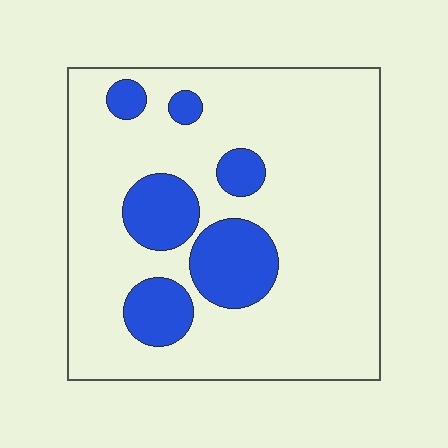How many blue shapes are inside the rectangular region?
6.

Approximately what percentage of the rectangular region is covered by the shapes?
Approximately 20%.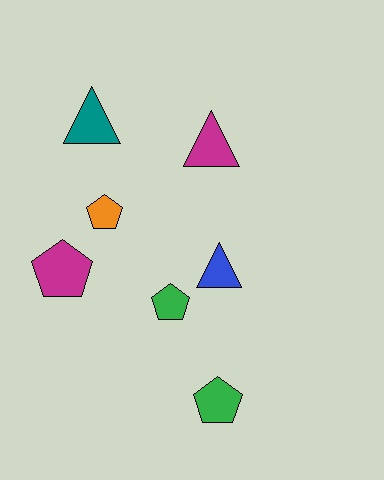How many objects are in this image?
There are 7 objects.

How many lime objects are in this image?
There are no lime objects.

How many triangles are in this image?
There are 3 triangles.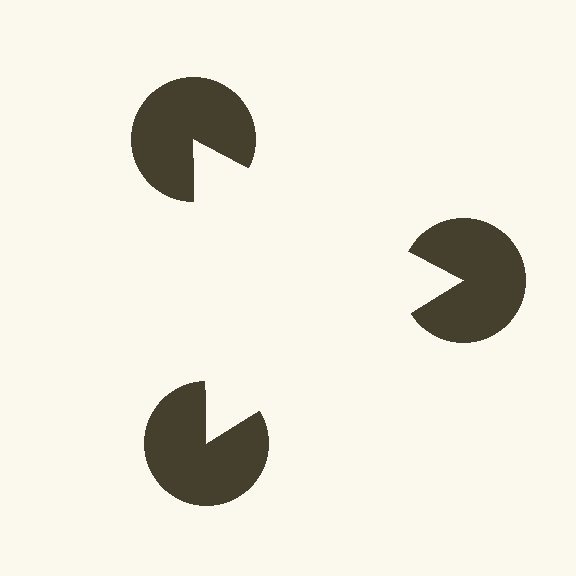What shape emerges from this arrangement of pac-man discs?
An illusory triangle — its edges are inferred from the aligned wedge cuts in the pac-man discs, not physically drawn.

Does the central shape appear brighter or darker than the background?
It typically appears slightly brighter than the background, even though no actual brightness change is drawn.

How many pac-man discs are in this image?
There are 3 — one at each vertex of the illusory triangle.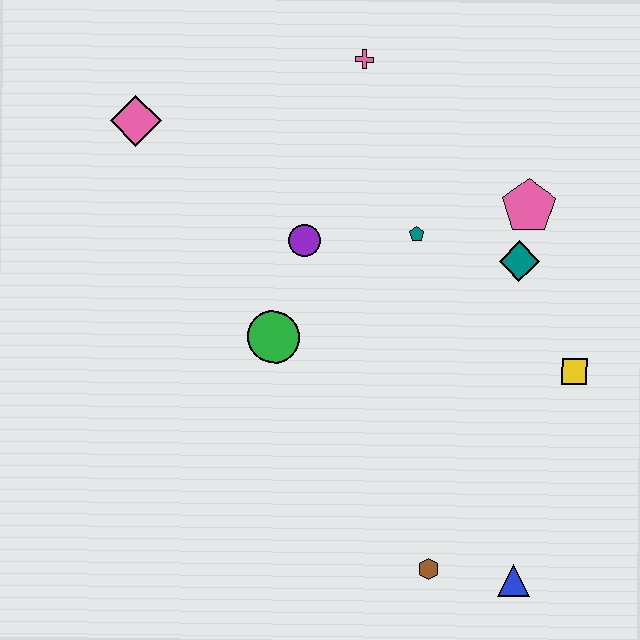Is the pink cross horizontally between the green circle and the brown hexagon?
Yes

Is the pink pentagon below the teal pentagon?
No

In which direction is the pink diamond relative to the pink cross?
The pink diamond is to the left of the pink cross.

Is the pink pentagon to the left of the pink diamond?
No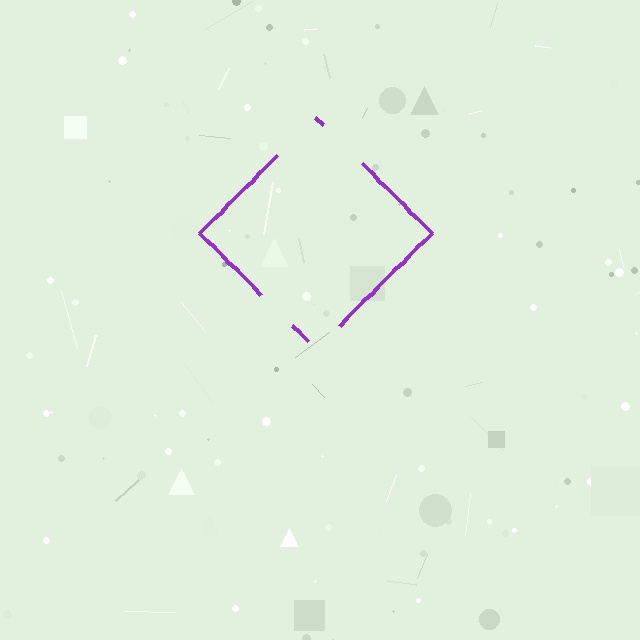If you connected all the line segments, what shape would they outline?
They would outline a diamond.